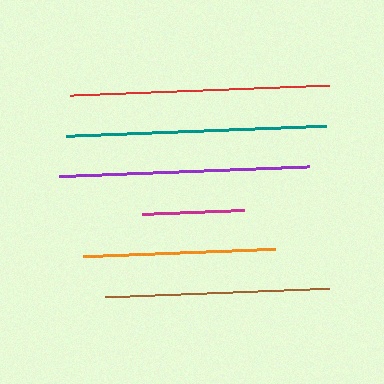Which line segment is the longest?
The red line is the longest at approximately 260 pixels.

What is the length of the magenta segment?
The magenta segment is approximately 102 pixels long.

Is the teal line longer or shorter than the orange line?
The teal line is longer than the orange line.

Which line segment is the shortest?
The magenta line is the shortest at approximately 102 pixels.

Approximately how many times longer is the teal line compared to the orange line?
The teal line is approximately 1.4 times the length of the orange line.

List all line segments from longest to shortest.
From longest to shortest: red, teal, purple, brown, orange, magenta.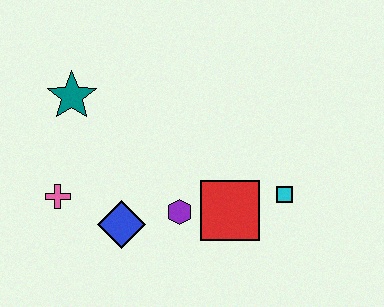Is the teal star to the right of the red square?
No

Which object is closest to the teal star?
The pink cross is closest to the teal star.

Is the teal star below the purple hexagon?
No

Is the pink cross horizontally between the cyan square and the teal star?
No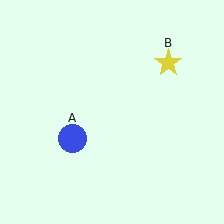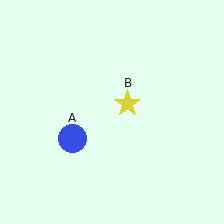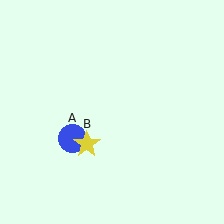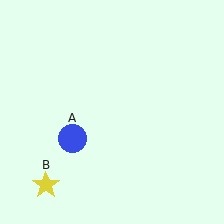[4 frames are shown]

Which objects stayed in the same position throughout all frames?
Blue circle (object A) remained stationary.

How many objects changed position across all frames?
1 object changed position: yellow star (object B).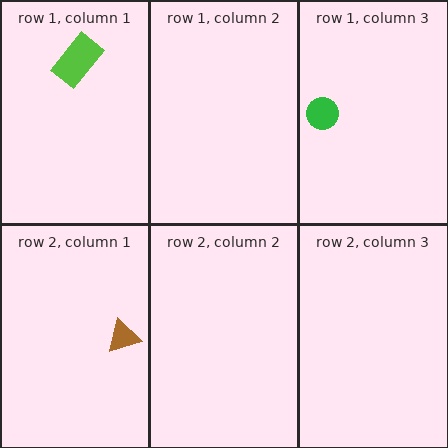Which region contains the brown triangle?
The row 2, column 1 region.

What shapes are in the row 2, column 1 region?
The brown triangle.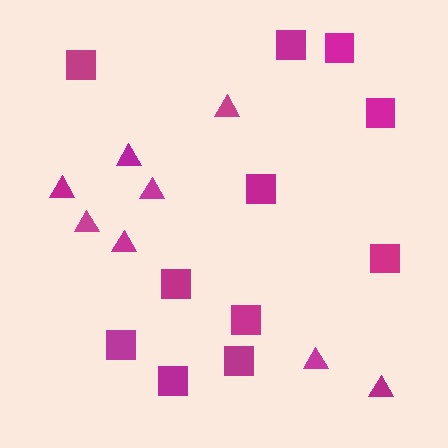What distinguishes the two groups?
There are 2 groups: one group of squares (11) and one group of triangles (8).